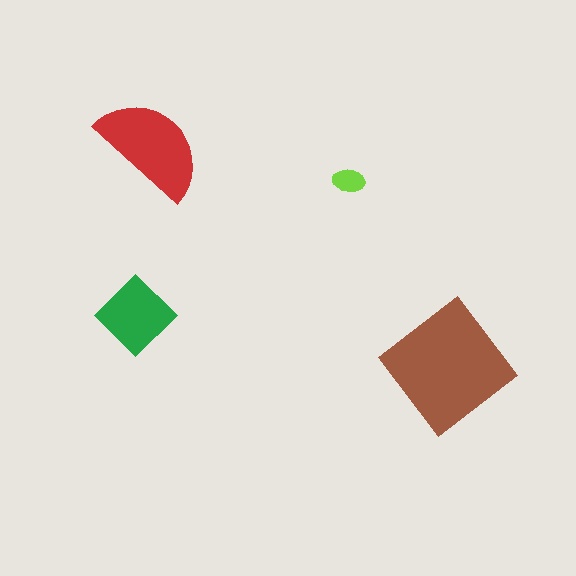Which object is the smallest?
The lime ellipse.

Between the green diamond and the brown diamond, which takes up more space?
The brown diamond.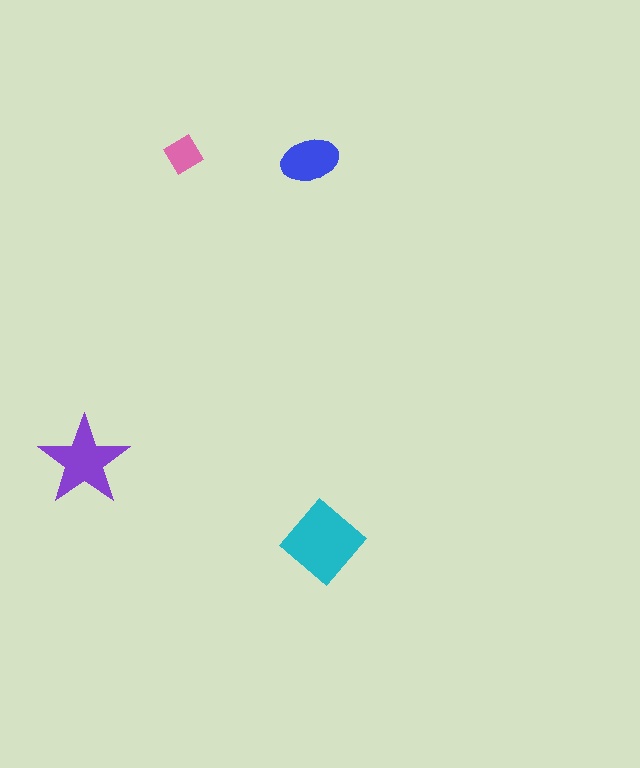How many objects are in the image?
There are 4 objects in the image.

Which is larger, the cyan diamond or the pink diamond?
The cyan diamond.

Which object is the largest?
The cyan diamond.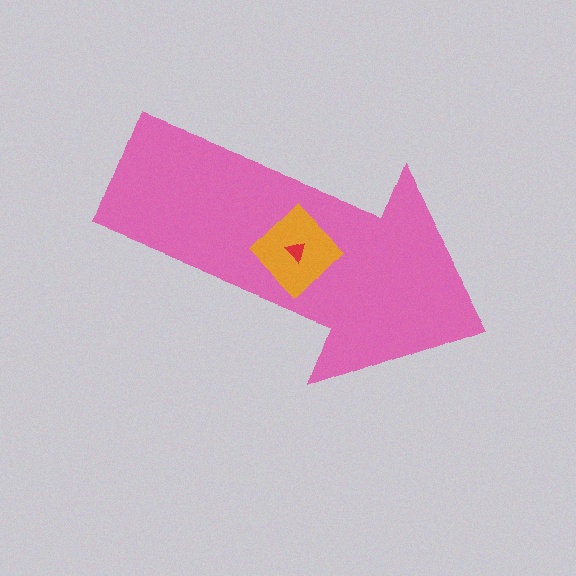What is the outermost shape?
The pink arrow.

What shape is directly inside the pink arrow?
The orange diamond.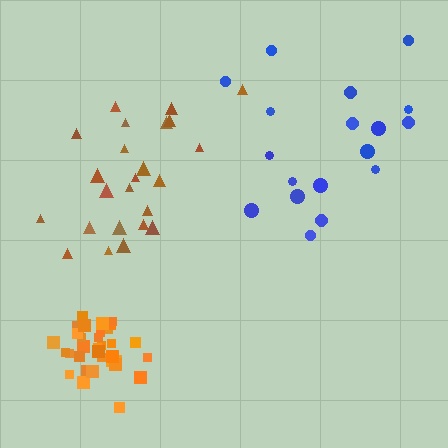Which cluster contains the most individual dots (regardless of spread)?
Orange (35).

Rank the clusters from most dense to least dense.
orange, brown, blue.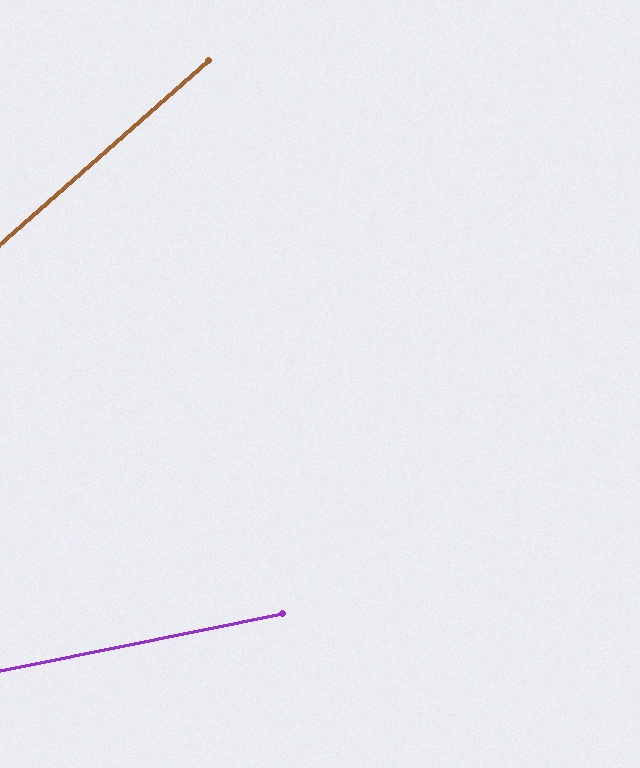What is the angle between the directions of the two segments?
Approximately 30 degrees.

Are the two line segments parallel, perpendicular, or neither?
Neither parallel nor perpendicular — they differ by about 30°.